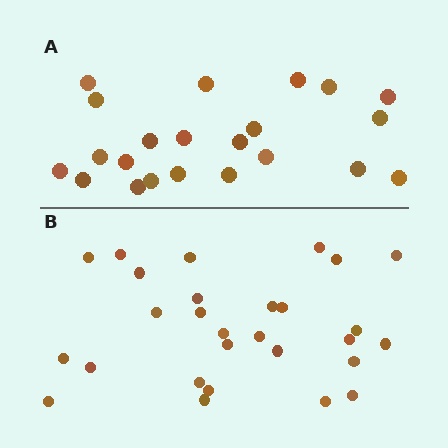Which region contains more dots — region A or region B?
Region B (the bottom region) has more dots.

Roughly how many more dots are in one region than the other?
Region B has about 6 more dots than region A.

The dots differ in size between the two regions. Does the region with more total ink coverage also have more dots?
No. Region A has more total ink coverage because its dots are larger, but region B actually contains more individual dots. Total area can be misleading — the number of items is what matters here.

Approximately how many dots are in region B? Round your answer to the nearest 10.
About 30 dots. (The exact count is 28, which rounds to 30.)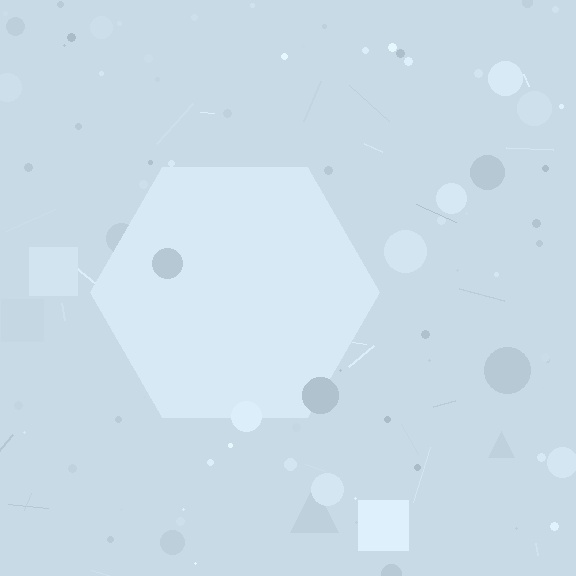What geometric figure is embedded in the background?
A hexagon is embedded in the background.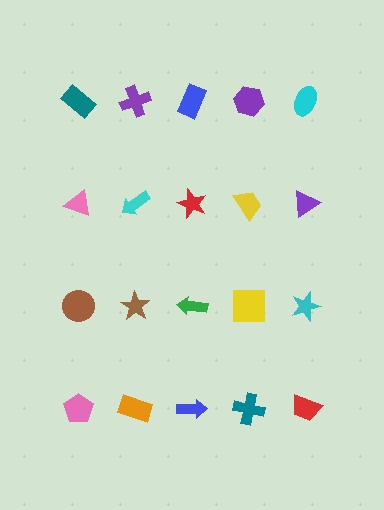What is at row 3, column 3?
A green arrow.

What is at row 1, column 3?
A blue rectangle.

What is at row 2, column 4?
A yellow trapezoid.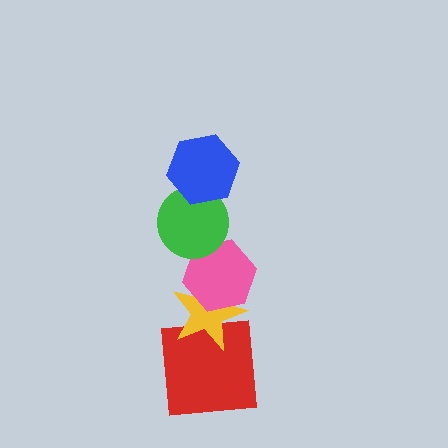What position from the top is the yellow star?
The yellow star is 4th from the top.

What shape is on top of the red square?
The yellow star is on top of the red square.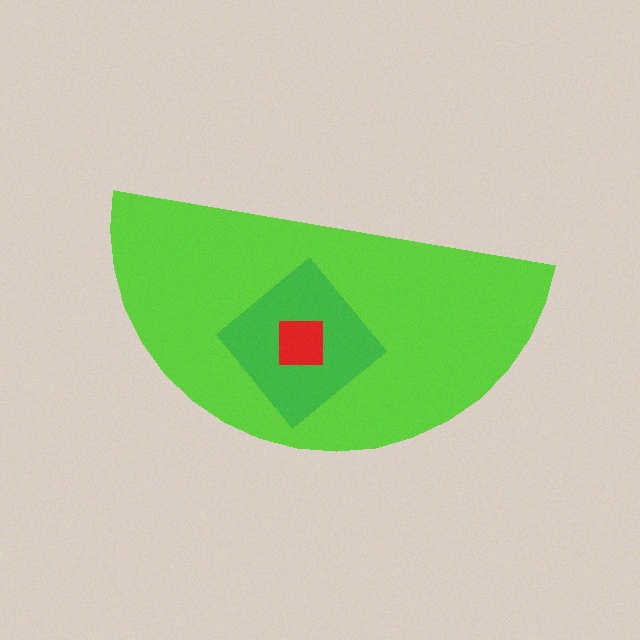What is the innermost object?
The red square.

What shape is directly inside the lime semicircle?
The green diamond.